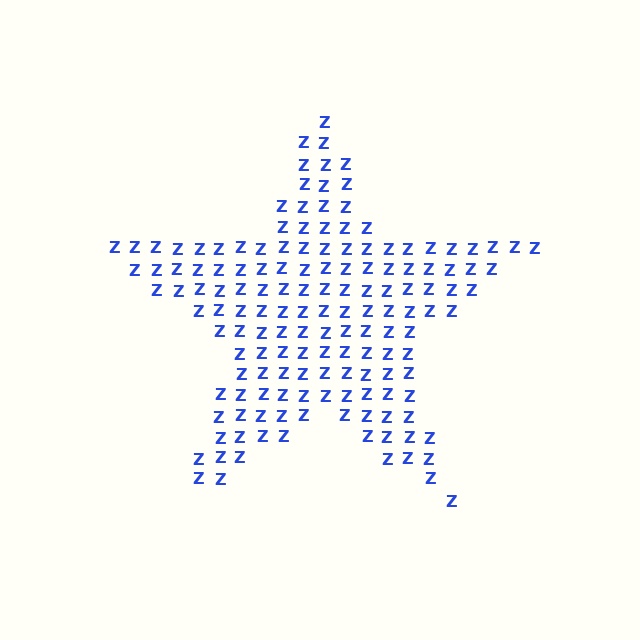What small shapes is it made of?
It is made of small letter Z's.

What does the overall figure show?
The overall figure shows a star.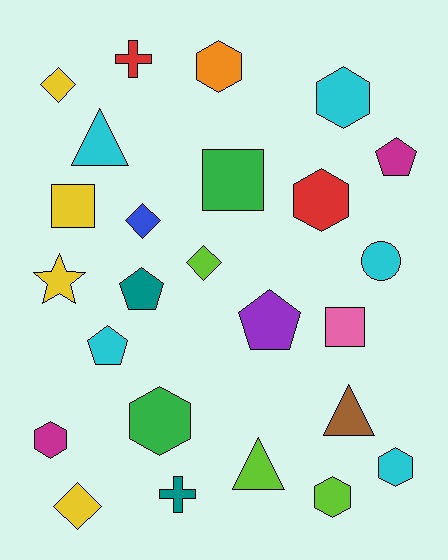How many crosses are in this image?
There are 2 crosses.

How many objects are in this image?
There are 25 objects.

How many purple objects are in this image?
There is 1 purple object.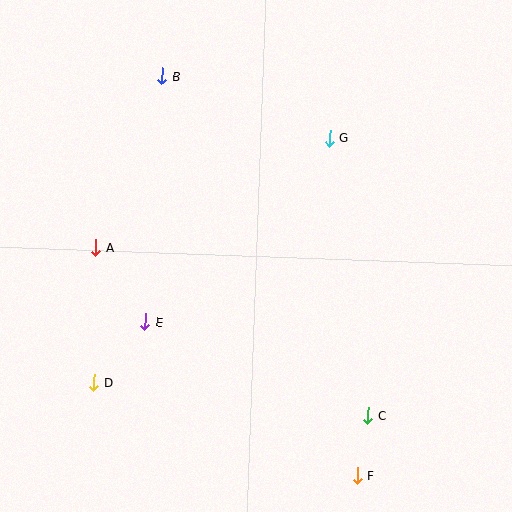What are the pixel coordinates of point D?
Point D is at (94, 383).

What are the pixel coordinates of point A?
Point A is at (96, 248).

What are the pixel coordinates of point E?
Point E is at (146, 322).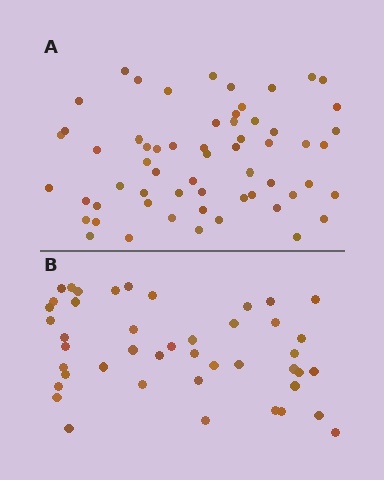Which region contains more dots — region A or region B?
Region A (the top region) has more dots.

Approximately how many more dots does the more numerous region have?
Region A has approximately 15 more dots than region B.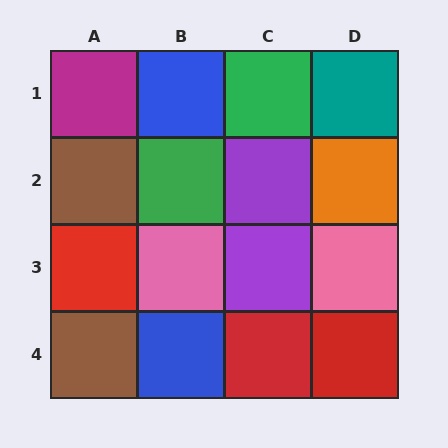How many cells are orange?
1 cell is orange.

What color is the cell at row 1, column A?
Magenta.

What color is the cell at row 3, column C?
Purple.